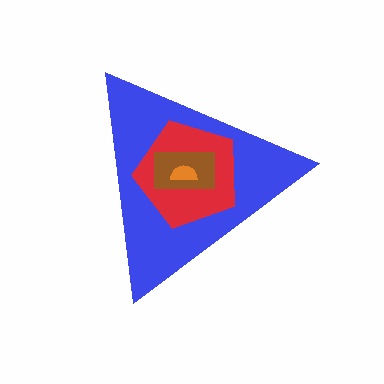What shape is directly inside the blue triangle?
The red pentagon.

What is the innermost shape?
The orange semicircle.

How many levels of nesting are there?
4.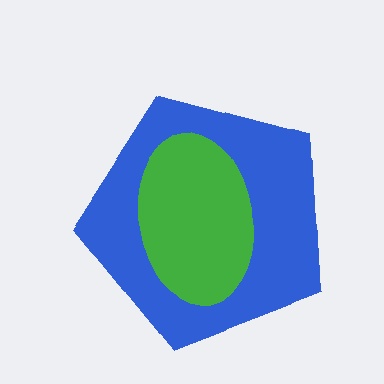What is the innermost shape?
The green ellipse.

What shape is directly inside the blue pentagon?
The green ellipse.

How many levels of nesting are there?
2.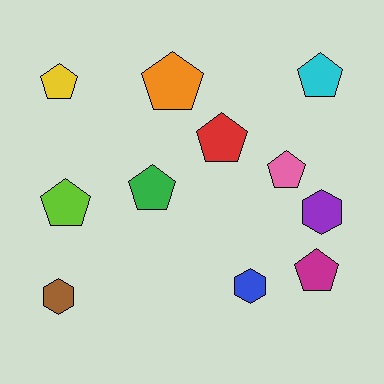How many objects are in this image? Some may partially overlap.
There are 11 objects.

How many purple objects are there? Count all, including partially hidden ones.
There is 1 purple object.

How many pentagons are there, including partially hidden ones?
There are 8 pentagons.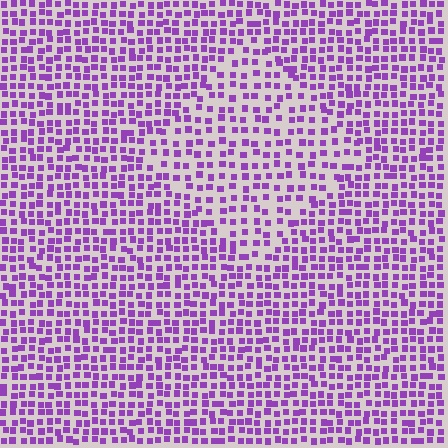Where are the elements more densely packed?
The elements are more densely packed outside the diamond boundary.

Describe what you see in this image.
The image contains small purple elements arranged at two different densities. A diamond-shaped region is visible where the elements are less densely packed than the surrounding area.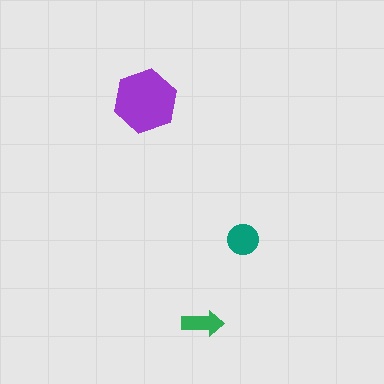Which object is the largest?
The purple hexagon.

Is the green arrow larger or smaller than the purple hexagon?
Smaller.